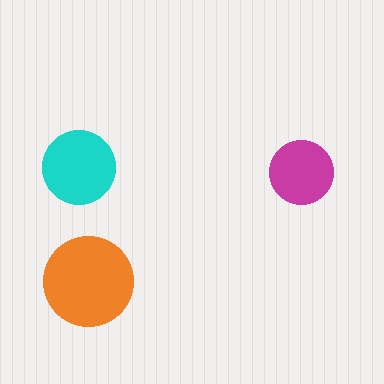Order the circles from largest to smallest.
the orange one, the cyan one, the magenta one.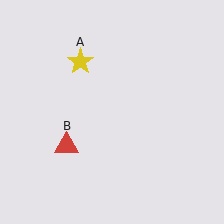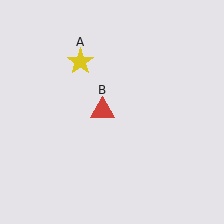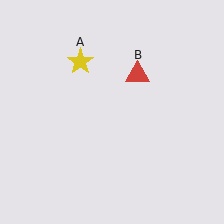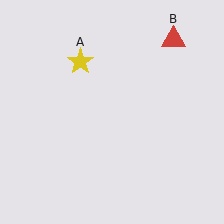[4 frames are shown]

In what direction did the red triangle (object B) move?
The red triangle (object B) moved up and to the right.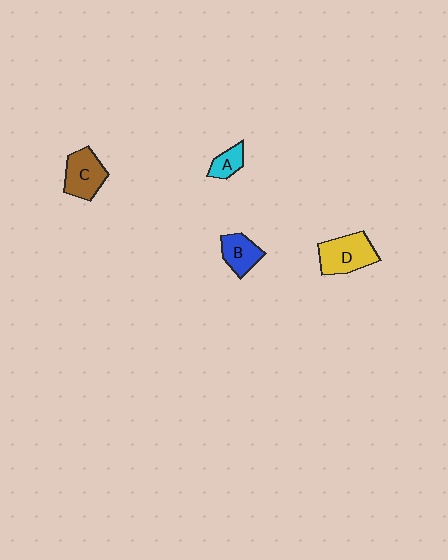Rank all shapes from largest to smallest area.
From largest to smallest: D (yellow), C (brown), B (blue), A (cyan).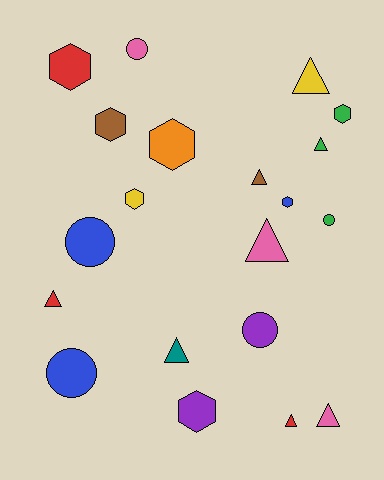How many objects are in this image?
There are 20 objects.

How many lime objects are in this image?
There are no lime objects.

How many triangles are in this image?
There are 8 triangles.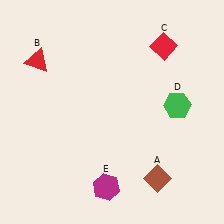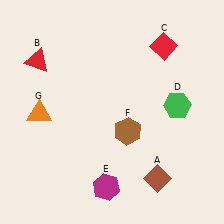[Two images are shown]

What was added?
A brown hexagon (F), an orange triangle (G) were added in Image 2.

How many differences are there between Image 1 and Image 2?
There are 2 differences between the two images.